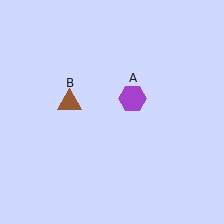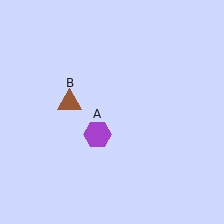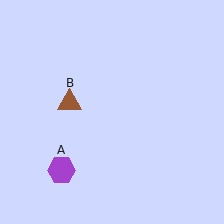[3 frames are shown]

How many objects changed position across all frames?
1 object changed position: purple hexagon (object A).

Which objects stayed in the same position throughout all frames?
Brown triangle (object B) remained stationary.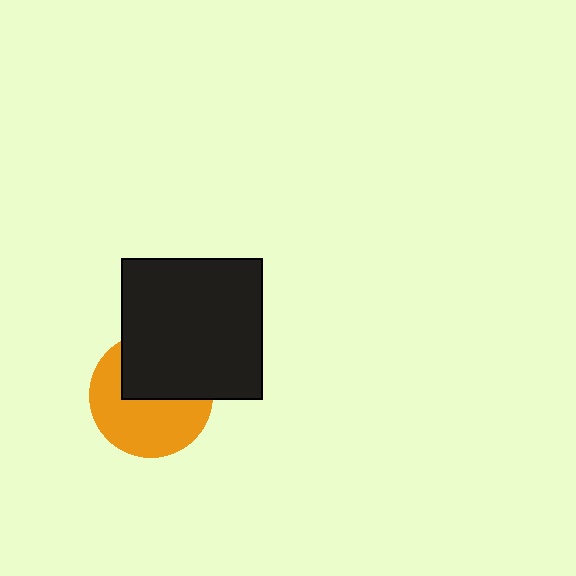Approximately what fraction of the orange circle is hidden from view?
Roughly 43% of the orange circle is hidden behind the black square.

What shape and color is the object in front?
The object in front is a black square.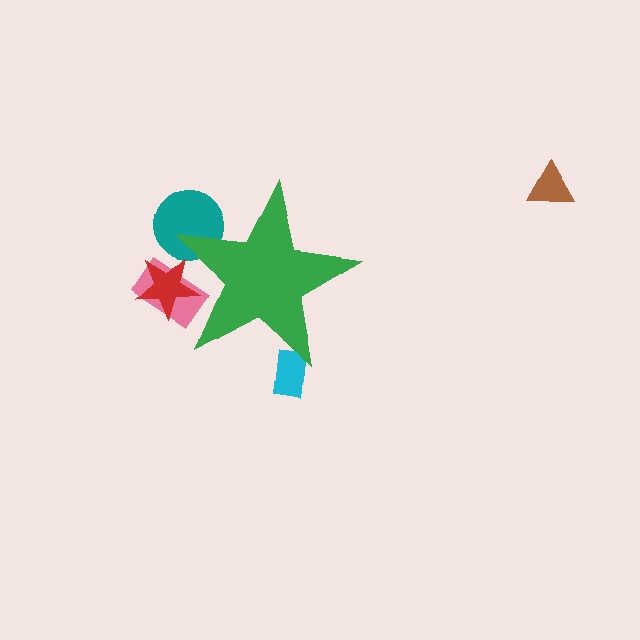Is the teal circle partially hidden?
Yes, the teal circle is partially hidden behind the green star.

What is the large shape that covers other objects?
A green star.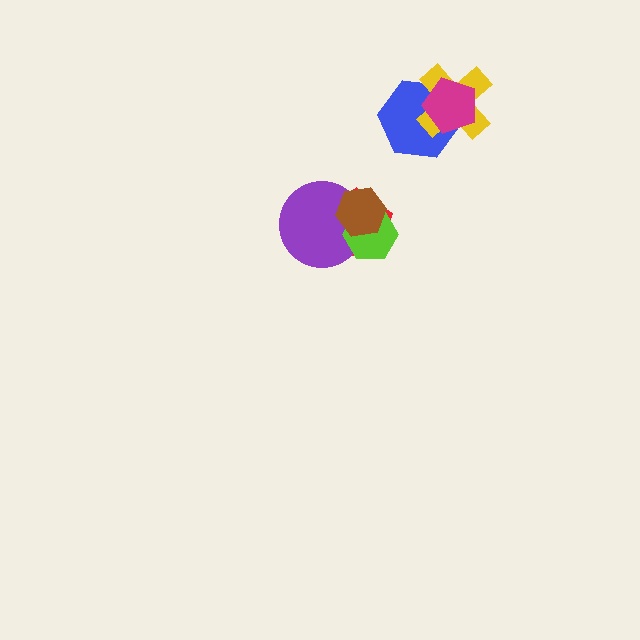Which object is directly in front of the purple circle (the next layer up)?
The lime hexagon is directly in front of the purple circle.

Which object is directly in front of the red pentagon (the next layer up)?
The purple circle is directly in front of the red pentagon.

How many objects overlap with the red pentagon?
3 objects overlap with the red pentagon.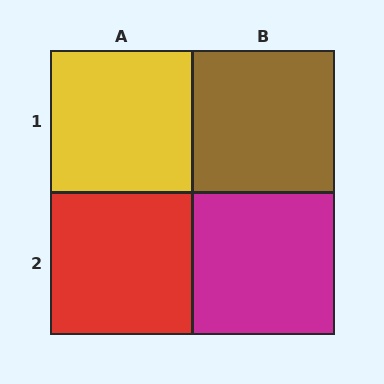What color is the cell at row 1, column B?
Brown.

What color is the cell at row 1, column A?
Yellow.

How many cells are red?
1 cell is red.